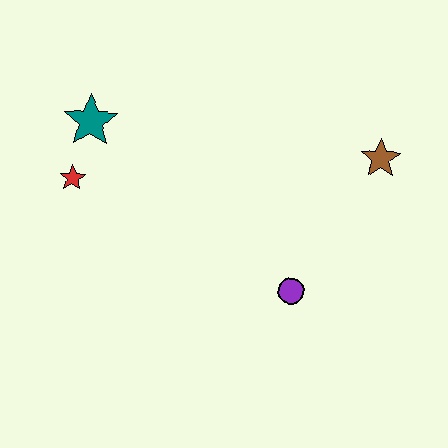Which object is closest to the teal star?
The red star is closest to the teal star.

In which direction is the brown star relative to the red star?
The brown star is to the right of the red star.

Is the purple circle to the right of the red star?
Yes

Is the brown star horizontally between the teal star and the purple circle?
No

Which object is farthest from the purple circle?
The teal star is farthest from the purple circle.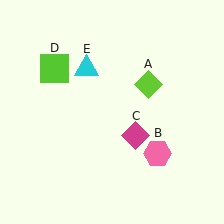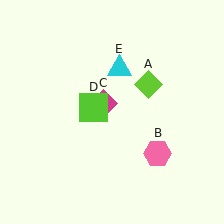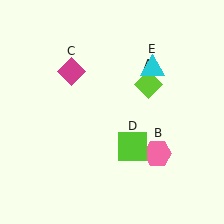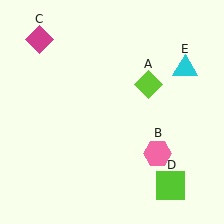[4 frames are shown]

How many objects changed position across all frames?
3 objects changed position: magenta diamond (object C), lime square (object D), cyan triangle (object E).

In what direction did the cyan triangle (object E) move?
The cyan triangle (object E) moved right.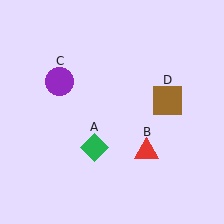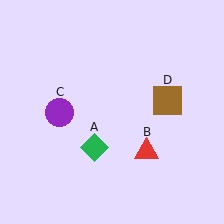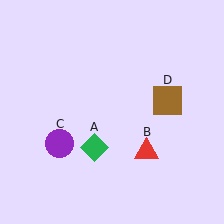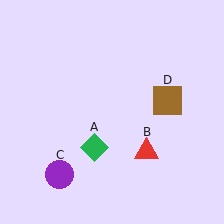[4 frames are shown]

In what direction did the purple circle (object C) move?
The purple circle (object C) moved down.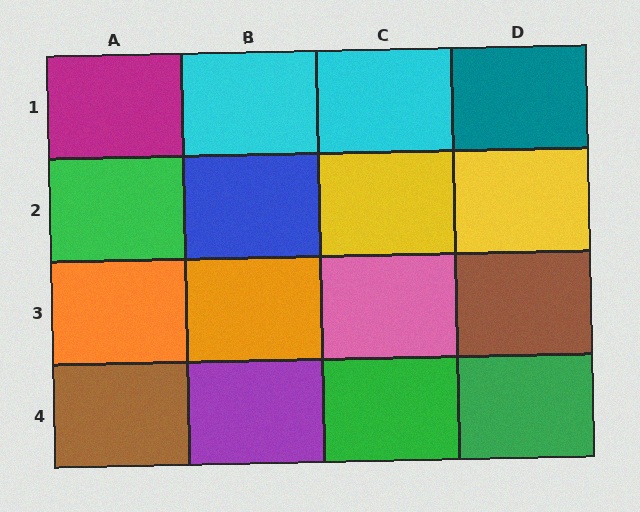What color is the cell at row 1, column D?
Teal.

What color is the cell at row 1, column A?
Magenta.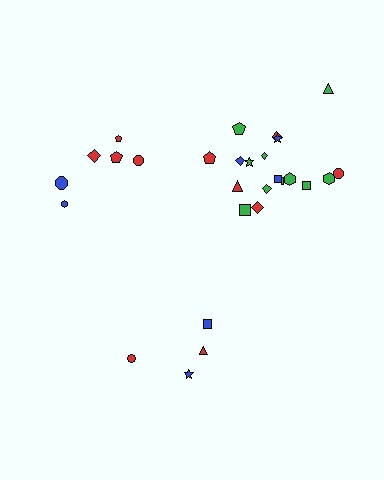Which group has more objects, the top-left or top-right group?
The top-right group.